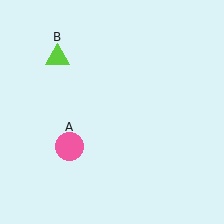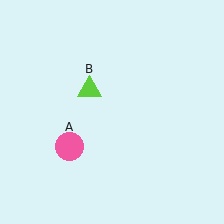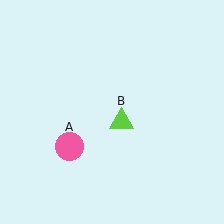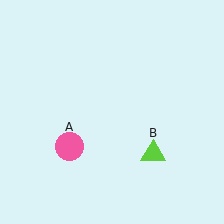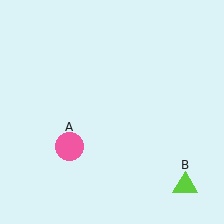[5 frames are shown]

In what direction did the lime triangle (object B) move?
The lime triangle (object B) moved down and to the right.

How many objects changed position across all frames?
1 object changed position: lime triangle (object B).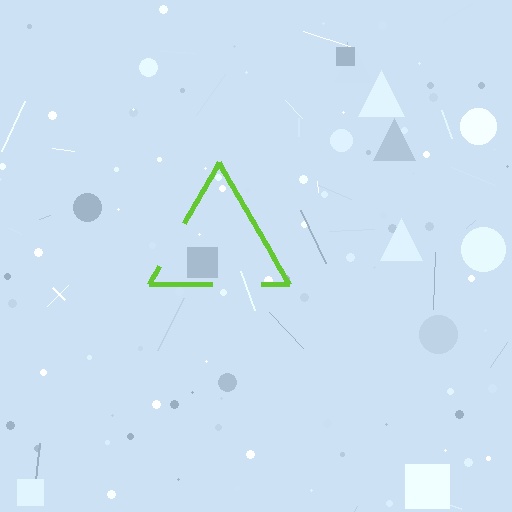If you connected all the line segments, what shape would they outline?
They would outline a triangle.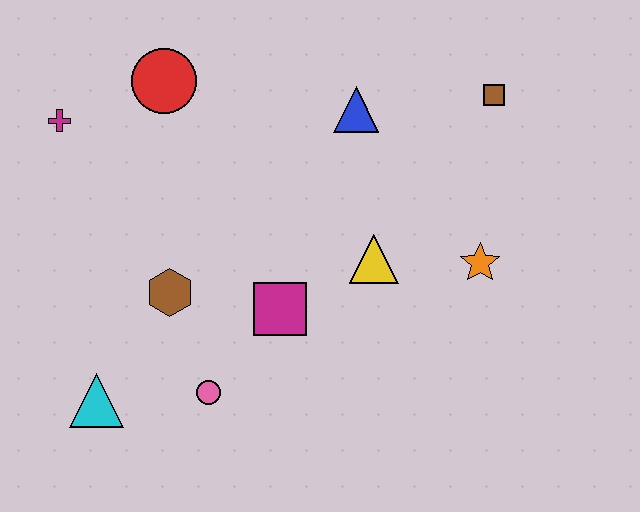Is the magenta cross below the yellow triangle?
No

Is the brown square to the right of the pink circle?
Yes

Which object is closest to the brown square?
The blue triangle is closest to the brown square.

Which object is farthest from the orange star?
The magenta cross is farthest from the orange star.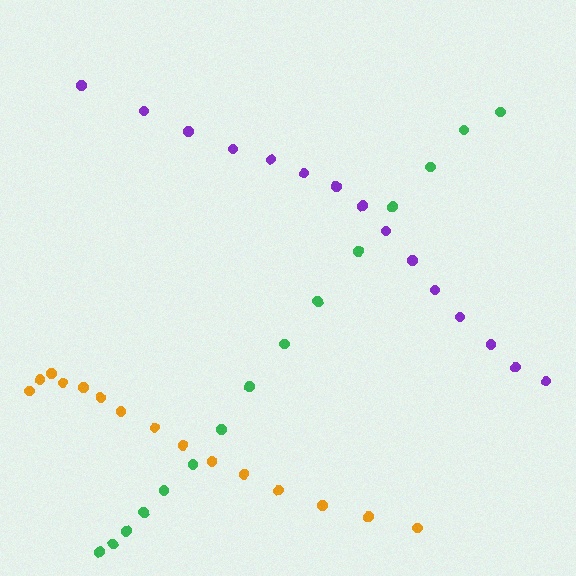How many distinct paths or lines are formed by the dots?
There are 3 distinct paths.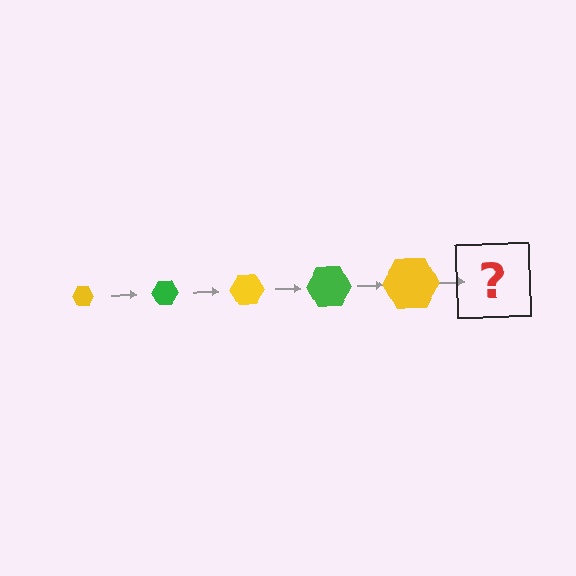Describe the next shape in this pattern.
It should be a green hexagon, larger than the previous one.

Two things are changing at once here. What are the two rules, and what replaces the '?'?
The two rules are that the hexagon grows larger each step and the color cycles through yellow and green. The '?' should be a green hexagon, larger than the previous one.